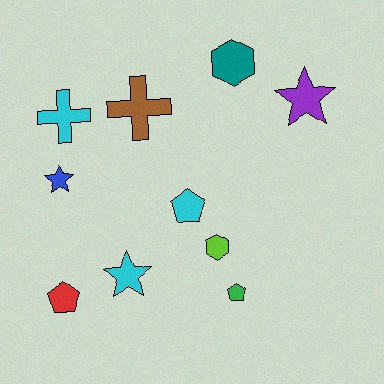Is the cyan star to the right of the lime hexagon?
No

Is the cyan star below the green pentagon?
No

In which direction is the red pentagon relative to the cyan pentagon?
The red pentagon is to the left of the cyan pentagon.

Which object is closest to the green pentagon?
The lime hexagon is closest to the green pentagon.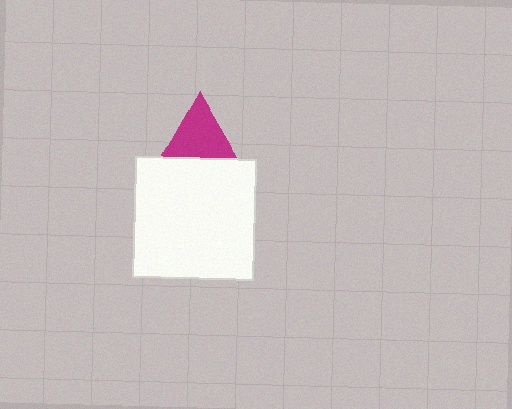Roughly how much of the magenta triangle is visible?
About half of it is visible (roughly 48%).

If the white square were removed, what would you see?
You would see the complete magenta triangle.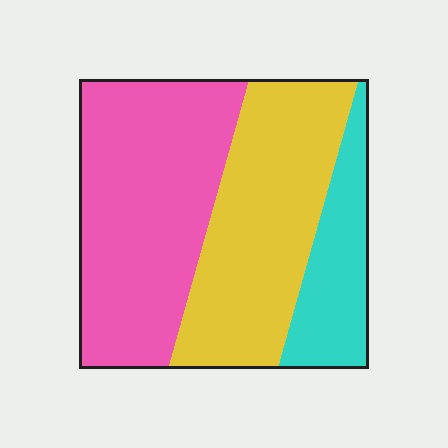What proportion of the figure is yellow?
Yellow covers about 40% of the figure.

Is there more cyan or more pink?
Pink.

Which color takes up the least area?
Cyan, at roughly 15%.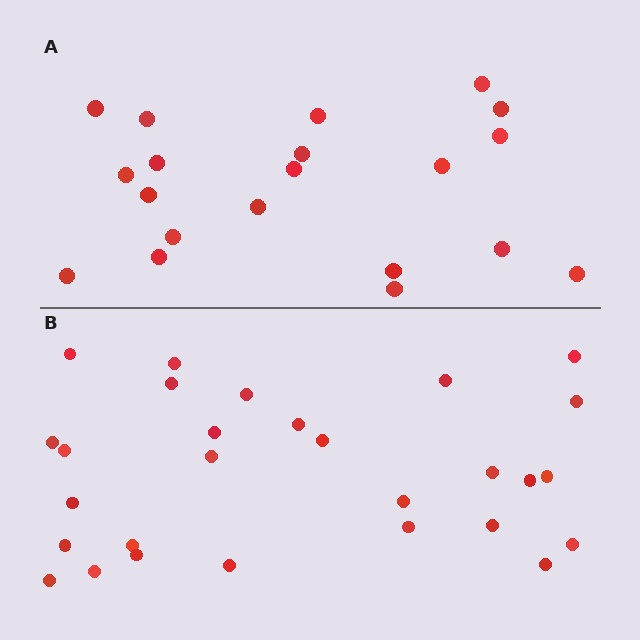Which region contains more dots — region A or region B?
Region B (the bottom region) has more dots.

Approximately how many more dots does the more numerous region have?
Region B has roughly 8 or so more dots than region A.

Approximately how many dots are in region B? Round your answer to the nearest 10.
About 30 dots. (The exact count is 28, which rounds to 30.)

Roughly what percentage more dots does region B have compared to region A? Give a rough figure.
About 40% more.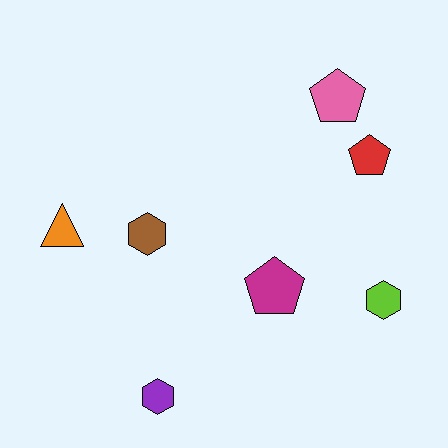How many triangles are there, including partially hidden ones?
There is 1 triangle.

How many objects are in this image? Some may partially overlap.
There are 7 objects.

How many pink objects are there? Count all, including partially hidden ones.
There is 1 pink object.